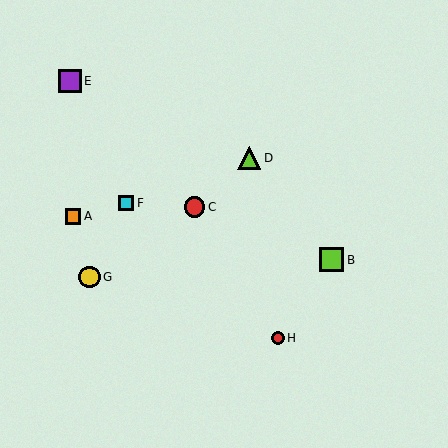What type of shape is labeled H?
Shape H is a red circle.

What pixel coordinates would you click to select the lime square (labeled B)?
Click at (332, 260) to select the lime square B.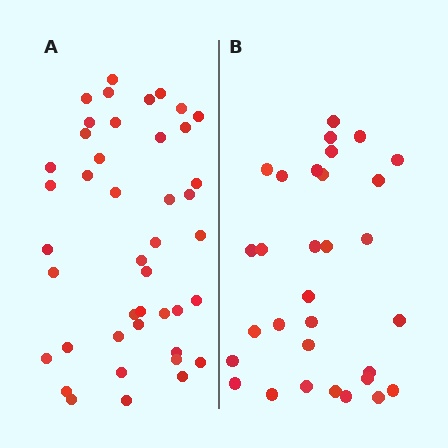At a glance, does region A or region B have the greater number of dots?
Region A (the left region) has more dots.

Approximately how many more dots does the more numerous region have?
Region A has roughly 12 or so more dots than region B.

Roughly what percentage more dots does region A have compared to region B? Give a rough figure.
About 40% more.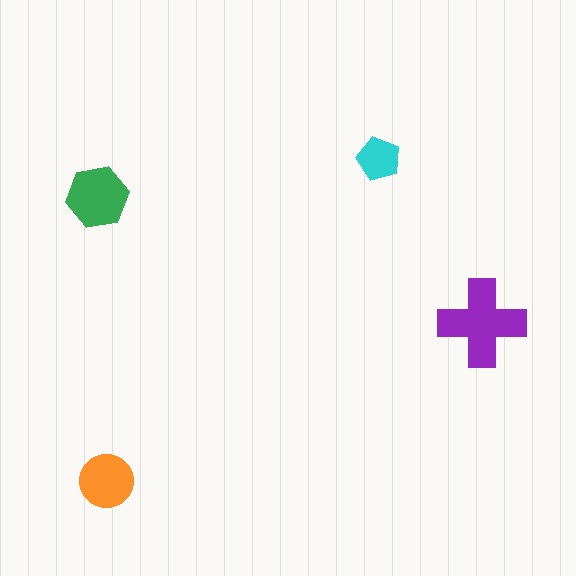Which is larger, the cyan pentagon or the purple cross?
The purple cross.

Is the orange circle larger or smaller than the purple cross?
Smaller.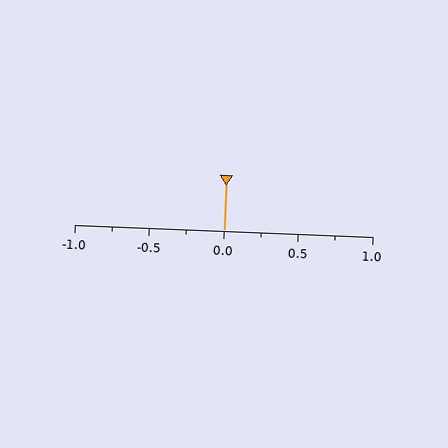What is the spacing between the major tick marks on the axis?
The major ticks are spaced 0.5 apart.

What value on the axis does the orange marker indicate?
The marker indicates approximately 0.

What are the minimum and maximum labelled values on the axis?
The axis runs from -1.0 to 1.0.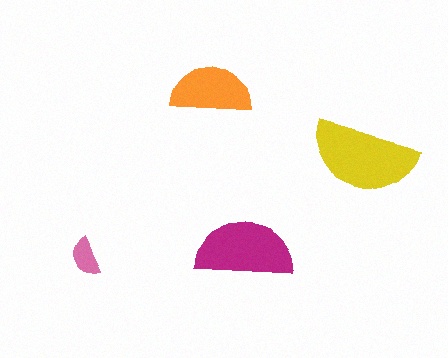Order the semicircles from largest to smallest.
the yellow one, the magenta one, the orange one, the pink one.